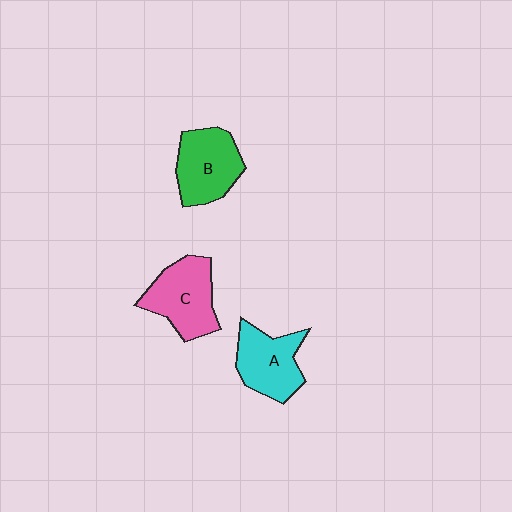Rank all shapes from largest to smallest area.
From largest to smallest: C (pink), B (green), A (cyan).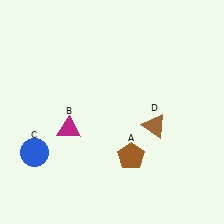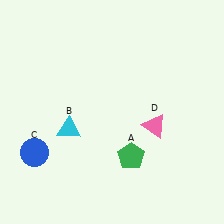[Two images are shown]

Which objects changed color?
A changed from brown to green. B changed from magenta to cyan. D changed from brown to pink.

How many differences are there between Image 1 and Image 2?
There are 3 differences between the two images.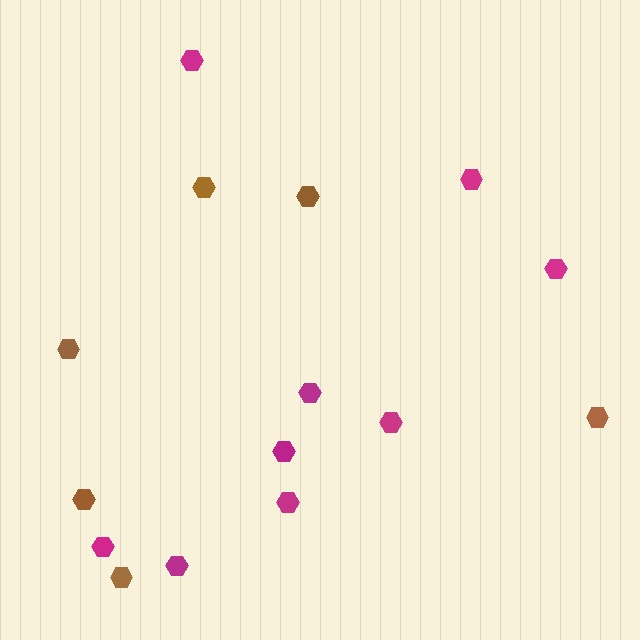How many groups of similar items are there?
There are 2 groups: one group of magenta hexagons (9) and one group of brown hexagons (6).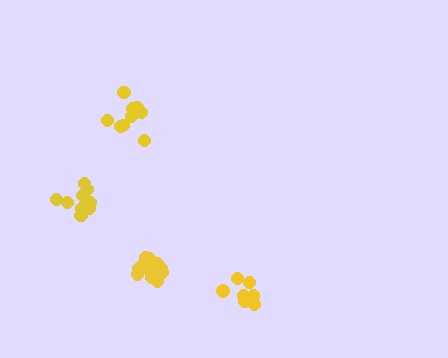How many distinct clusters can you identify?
There are 4 distinct clusters.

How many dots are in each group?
Group 1: 9 dots, Group 2: 9 dots, Group 3: 7 dots, Group 4: 13 dots (38 total).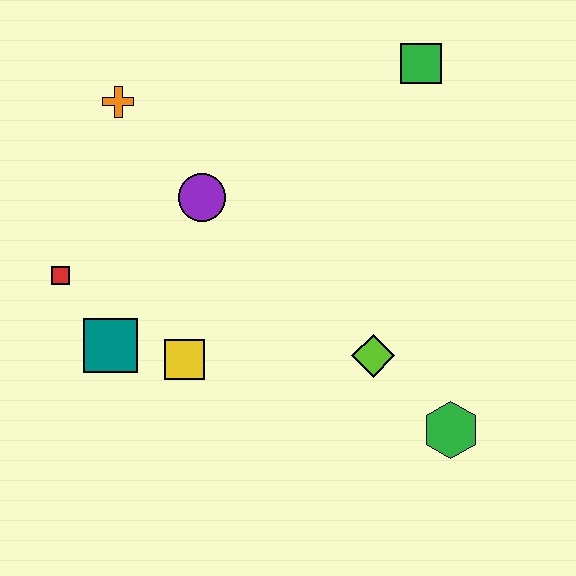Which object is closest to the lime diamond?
The green hexagon is closest to the lime diamond.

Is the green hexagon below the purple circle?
Yes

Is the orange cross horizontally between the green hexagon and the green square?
No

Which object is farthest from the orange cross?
The green hexagon is farthest from the orange cross.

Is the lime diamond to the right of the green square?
No